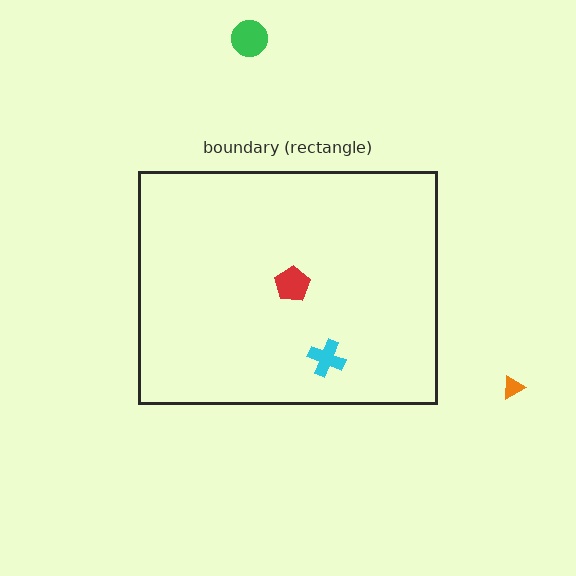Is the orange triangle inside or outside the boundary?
Outside.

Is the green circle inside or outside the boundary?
Outside.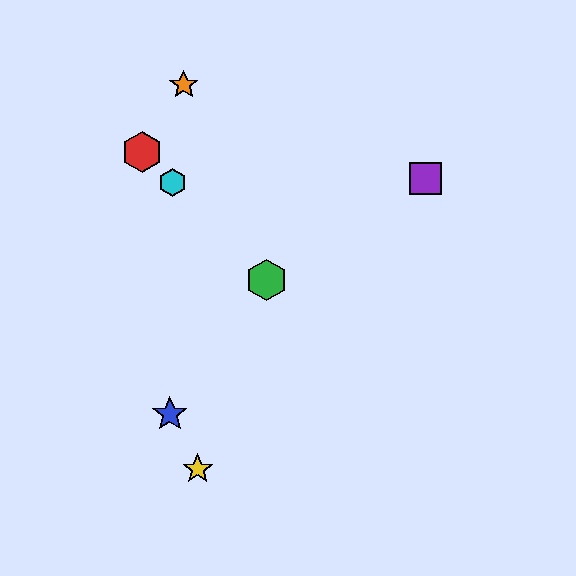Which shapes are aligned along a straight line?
The red hexagon, the green hexagon, the cyan hexagon are aligned along a straight line.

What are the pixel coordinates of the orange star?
The orange star is at (184, 85).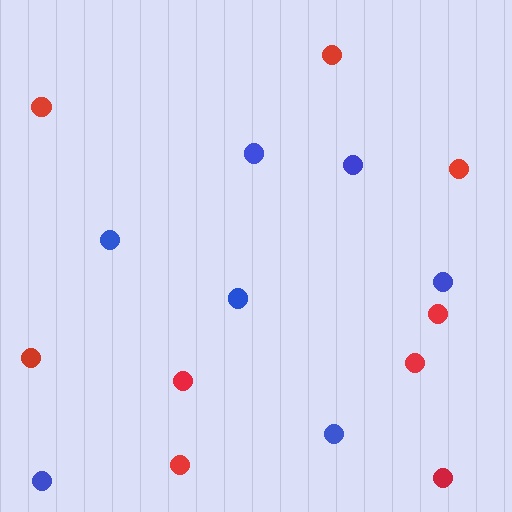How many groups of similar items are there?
There are 2 groups: one group of red circles (9) and one group of blue circles (7).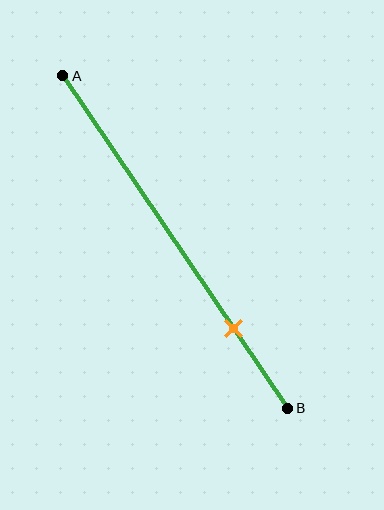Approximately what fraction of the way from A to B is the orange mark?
The orange mark is approximately 75% of the way from A to B.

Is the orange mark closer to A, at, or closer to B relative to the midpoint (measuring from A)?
The orange mark is closer to point B than the midpoint of segment AB.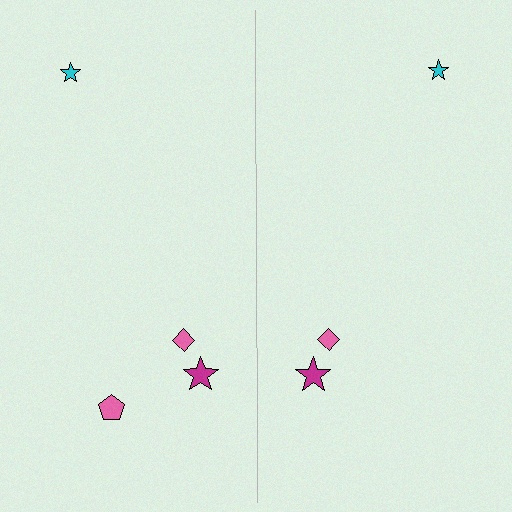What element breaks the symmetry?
A pink pentagon is missing from the right side.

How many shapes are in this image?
There are 7 shapes in this image.